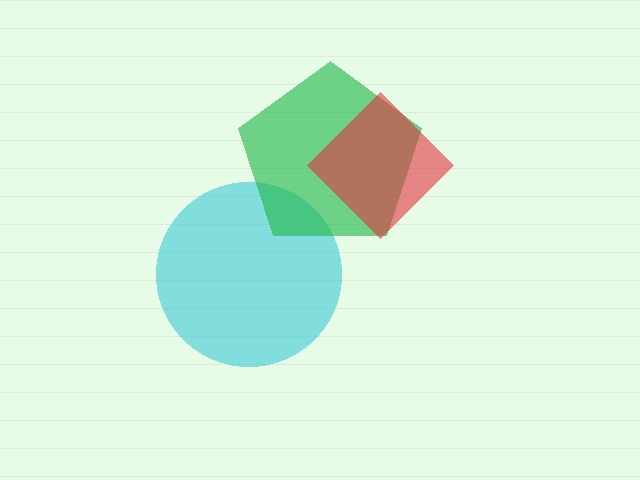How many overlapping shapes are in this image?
There are 3 overlapping shapes in the image.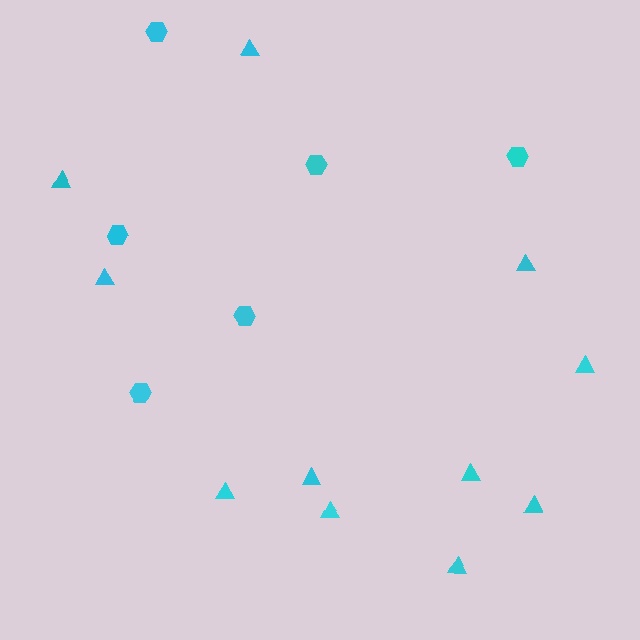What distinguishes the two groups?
There are 2 groups: one group of hexagons (6) and one group of triangles (11).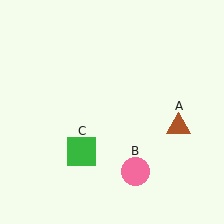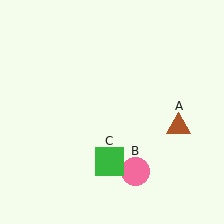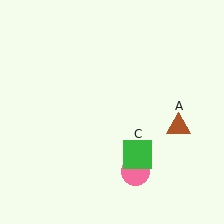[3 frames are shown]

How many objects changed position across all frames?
1 object changed position: green square (object C).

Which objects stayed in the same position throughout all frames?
Brown triangle (object A) and pink circle (object B) remained stationary.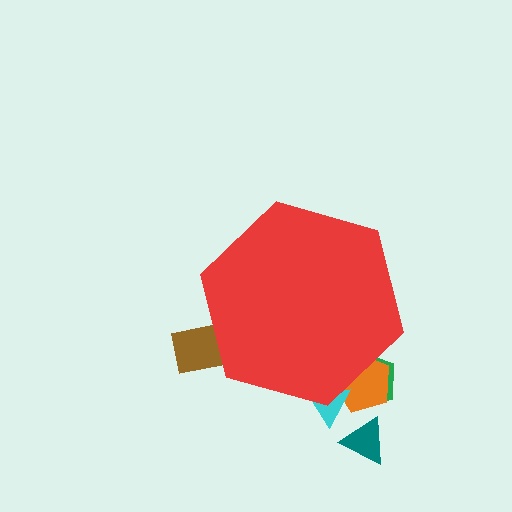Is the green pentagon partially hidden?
Yes, the green pentagon is partially hidden behind the red hexagon.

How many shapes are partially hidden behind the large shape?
4 shapes are partially hidden.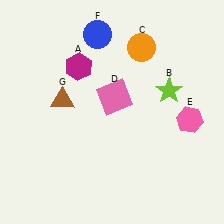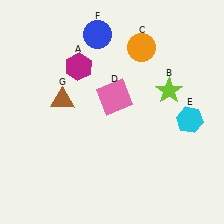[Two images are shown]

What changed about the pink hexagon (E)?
In Image 1, E is pink. In Image 2, it changed to cyan.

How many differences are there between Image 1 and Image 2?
There is 1 difference between the two images.